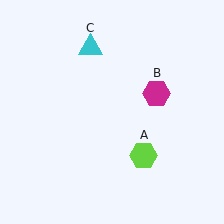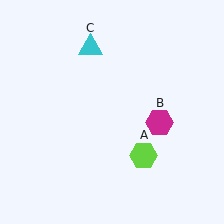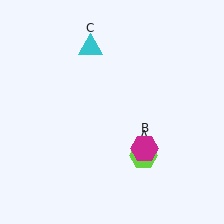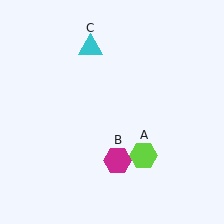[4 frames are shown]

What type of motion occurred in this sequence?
The magenta hexagon (object B) rotated clockwise around the center of the scene.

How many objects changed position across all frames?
1 object changed position: magenta hexagon (object B).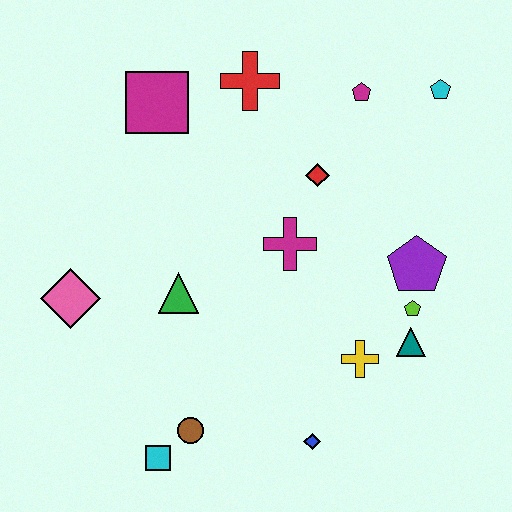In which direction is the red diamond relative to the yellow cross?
The red diamond is above the yellow cross.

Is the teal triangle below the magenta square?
Yes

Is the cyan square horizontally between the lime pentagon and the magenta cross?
No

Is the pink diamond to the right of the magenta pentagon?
No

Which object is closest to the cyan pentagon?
The magenta pentagon is closest to the cyan pentagon.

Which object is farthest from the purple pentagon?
The pink diamond is farthest from the purple pentagon.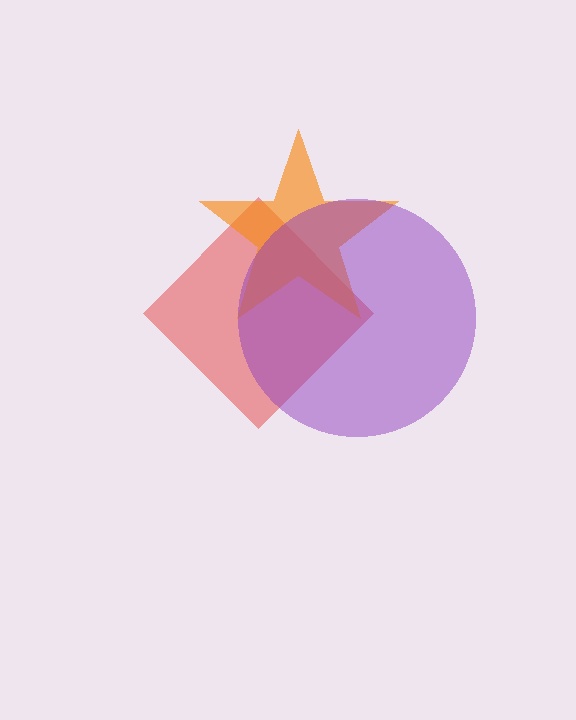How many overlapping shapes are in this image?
There are 3 overlapping shapes in the image.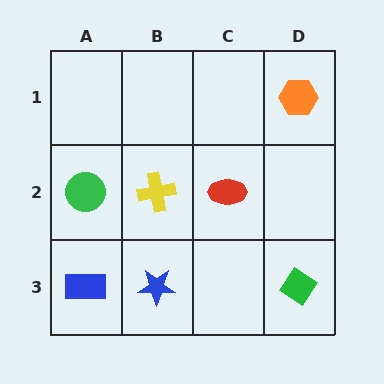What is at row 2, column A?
A green circle.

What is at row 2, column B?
A yellow cross.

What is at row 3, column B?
A blue star.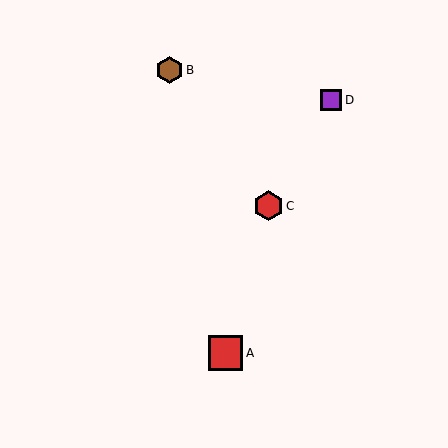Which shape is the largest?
The red square (labeled A) is the largest.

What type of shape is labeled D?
Shape D is a purple square.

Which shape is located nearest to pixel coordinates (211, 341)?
The red square (labeled A) at (225, 353) is nearest to that location.